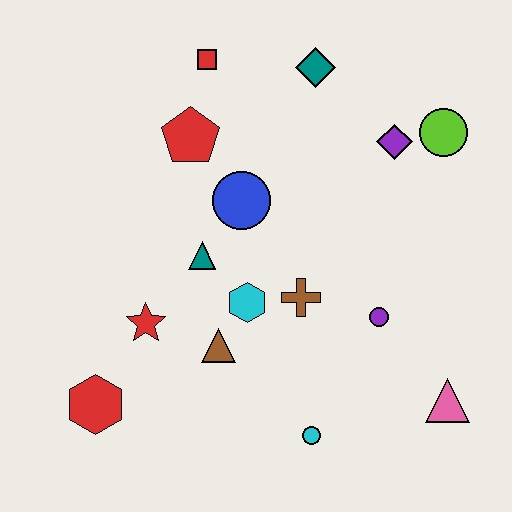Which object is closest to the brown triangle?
The cyan hexagon is closest to the brown triangle.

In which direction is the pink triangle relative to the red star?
The pink triangle is to the right of the red star.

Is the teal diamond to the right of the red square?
Yes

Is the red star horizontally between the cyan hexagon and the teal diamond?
No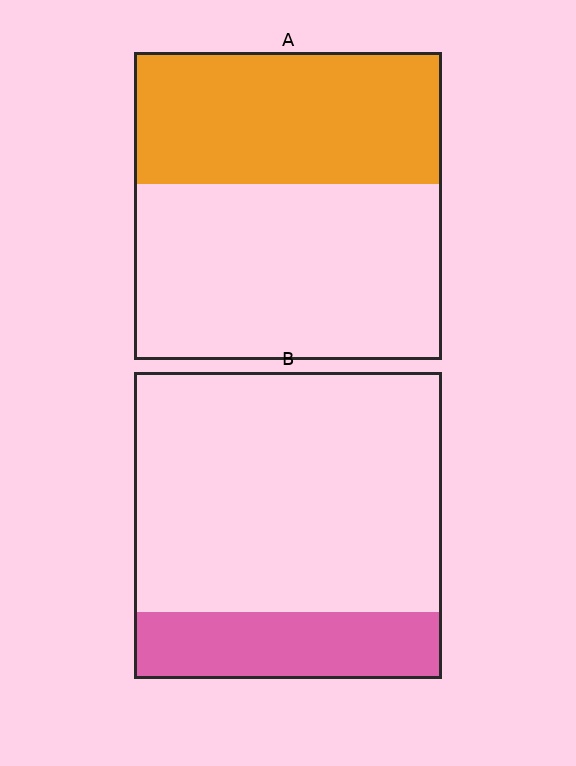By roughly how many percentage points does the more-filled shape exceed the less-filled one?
By roughly 20 percentage points (A over B).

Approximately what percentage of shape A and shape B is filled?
A is approximately 45% and B is approximately 20%.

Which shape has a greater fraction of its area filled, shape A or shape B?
Shape A.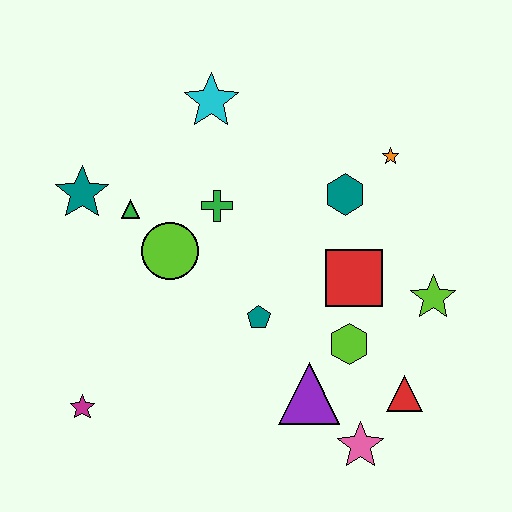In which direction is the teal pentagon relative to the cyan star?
The teal pentagon is below the cyan star.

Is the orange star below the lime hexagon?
No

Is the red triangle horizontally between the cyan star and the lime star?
Yes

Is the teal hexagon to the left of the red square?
Yes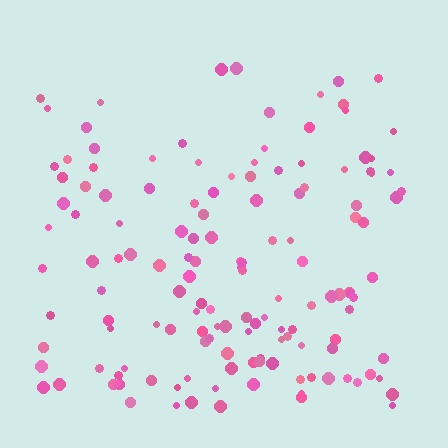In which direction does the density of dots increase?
From top to bottom, with the bottom side densest.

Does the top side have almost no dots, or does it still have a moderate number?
Still a moderate number, just noticeably fewer than the bottom.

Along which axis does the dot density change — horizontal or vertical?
Vertical.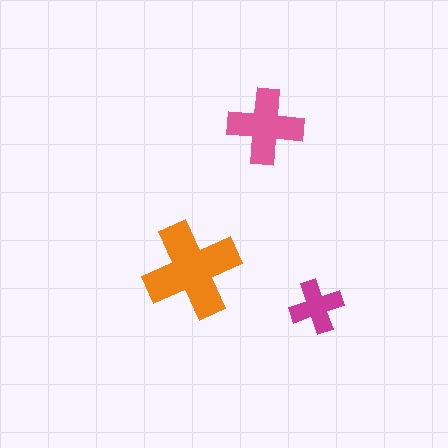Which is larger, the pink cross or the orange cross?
The orange one.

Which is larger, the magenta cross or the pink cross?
The pink one.